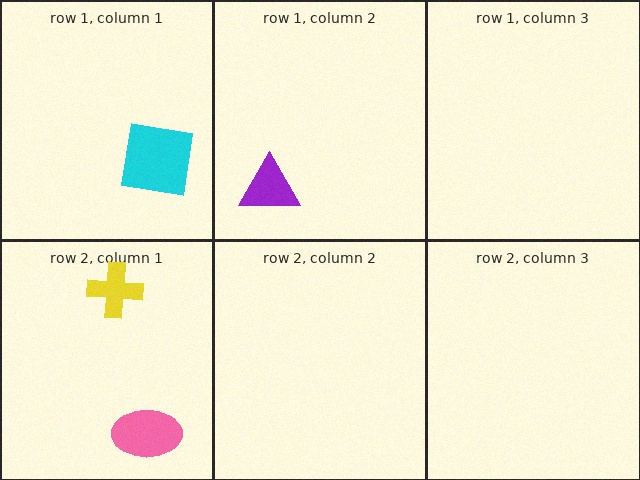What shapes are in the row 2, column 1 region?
The yellow cross, the pink ellipse.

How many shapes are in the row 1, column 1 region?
1.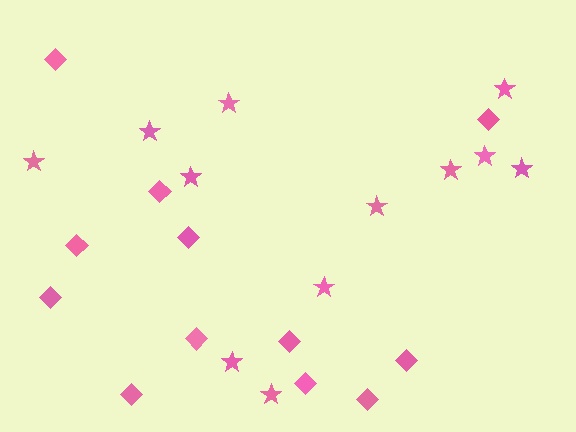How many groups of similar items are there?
There are 2 groups: one group of diamonds (12) and one group of stars (12).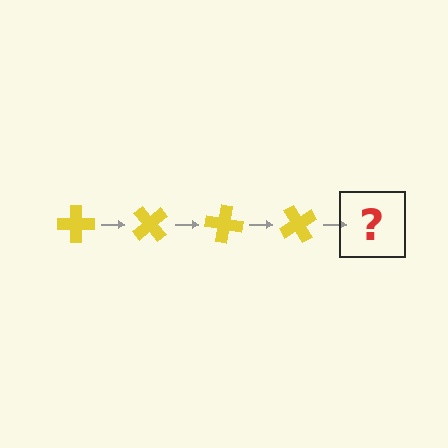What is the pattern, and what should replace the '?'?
The pattern is that the cross rotates 50 degrees each step. The '?' should be a yellow cross rotated 200 degrees.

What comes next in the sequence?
The next element should be a yellow cross rotated 200 degrees.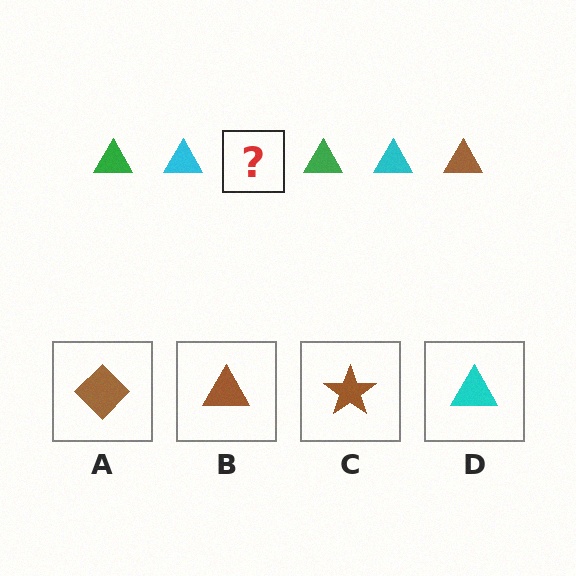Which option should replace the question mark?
Option B.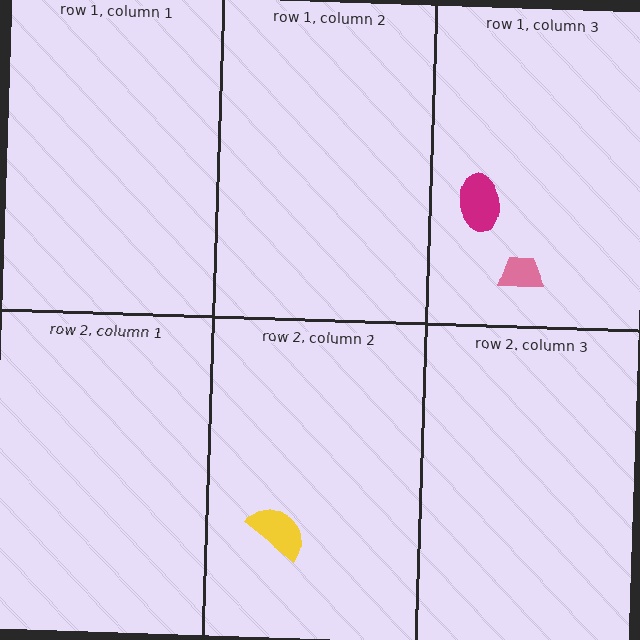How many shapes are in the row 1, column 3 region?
2.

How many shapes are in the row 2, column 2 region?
1.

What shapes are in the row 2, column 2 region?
The yellow semicircle.